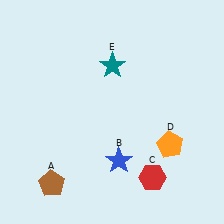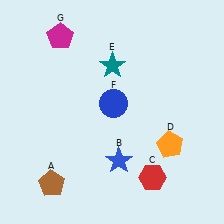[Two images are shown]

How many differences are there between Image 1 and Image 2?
There are 2 differences between the two images.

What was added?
A blue circle (F), a magenta pentagon (G) were added in Image 2.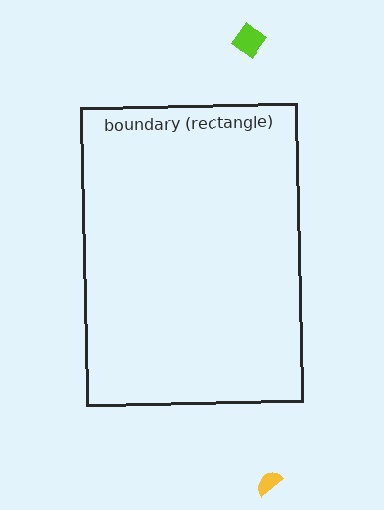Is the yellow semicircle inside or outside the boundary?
Outside.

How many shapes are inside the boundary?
0 inside, 2 outside.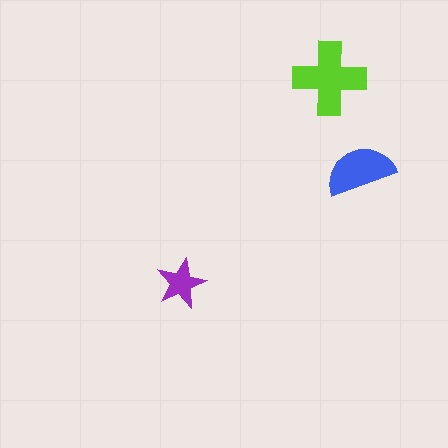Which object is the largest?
The lime cross.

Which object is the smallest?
The purple star.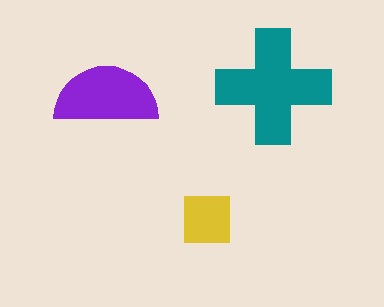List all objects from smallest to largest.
The yellow square, the purple semicircle, the teal cross.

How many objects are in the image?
There are 3 objects in the image.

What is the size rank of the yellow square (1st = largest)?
3rd.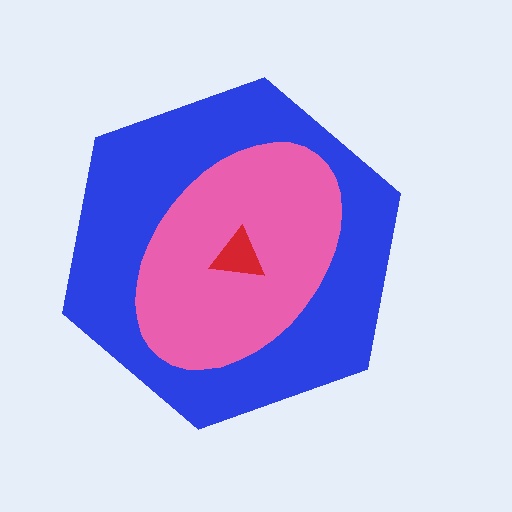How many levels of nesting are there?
3.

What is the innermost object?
The red triangle.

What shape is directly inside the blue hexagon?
The pink ellipse.